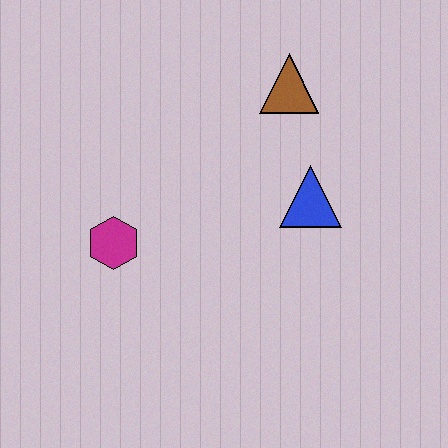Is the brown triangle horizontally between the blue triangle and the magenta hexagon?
Yes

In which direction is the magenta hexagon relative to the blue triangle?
The magenta hexagon is to the left of the blue triangle.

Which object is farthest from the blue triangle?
The magenta hexagon is farthest from the blue triangle.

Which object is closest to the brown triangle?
The blue triangle is closest to the brown triangle.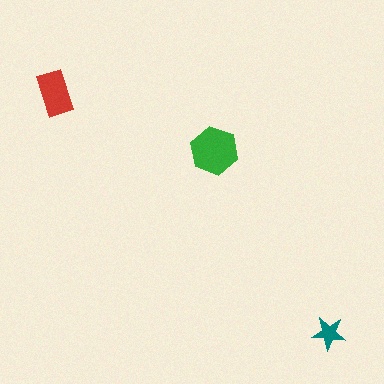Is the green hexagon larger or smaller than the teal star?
Larger.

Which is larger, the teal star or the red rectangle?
The red rectangle.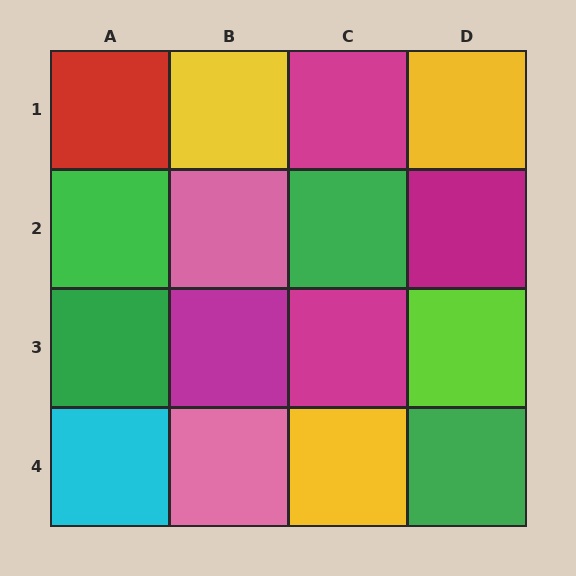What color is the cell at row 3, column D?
Lime.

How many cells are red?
1 cell is red.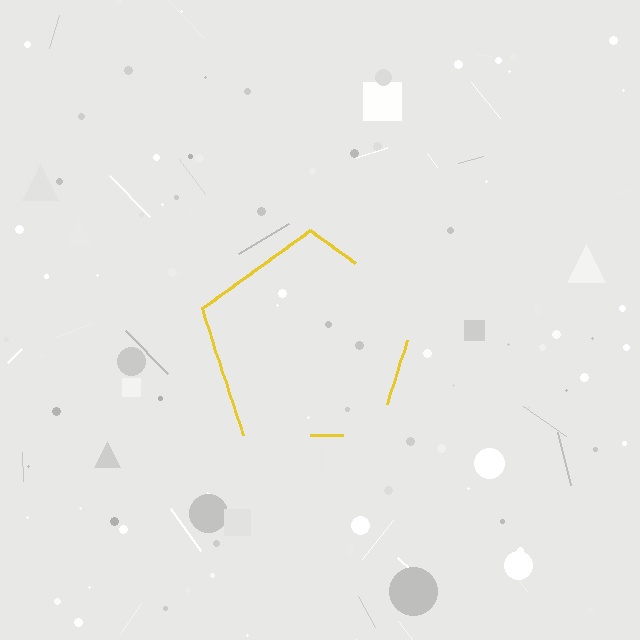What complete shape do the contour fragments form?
The contour fragments form a pentagon.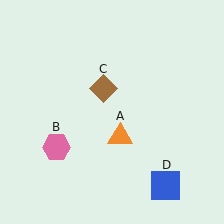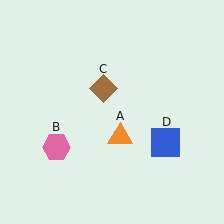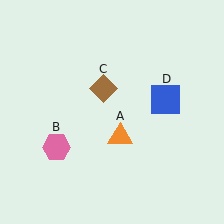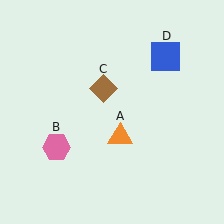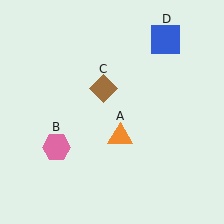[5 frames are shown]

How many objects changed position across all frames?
1 object changed position: blue square (object D).